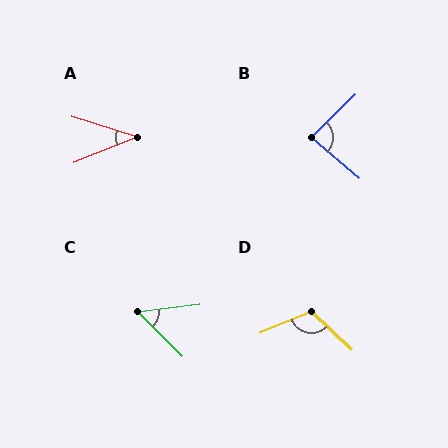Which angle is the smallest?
A, at approximately 39 degrees.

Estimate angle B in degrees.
Approximately 84 degrees.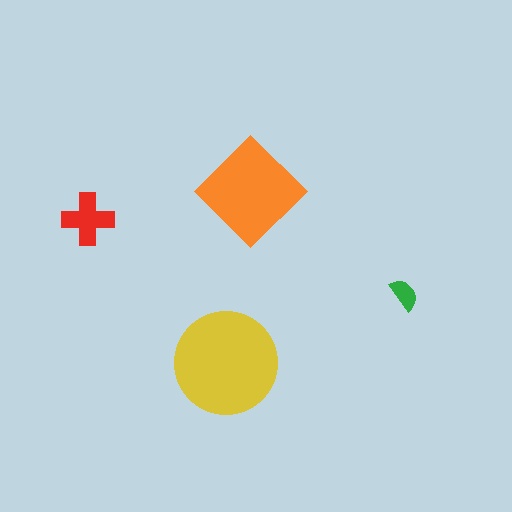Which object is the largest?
The yellow circle.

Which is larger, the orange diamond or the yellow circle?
The yellow circle.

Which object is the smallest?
The green semicircle.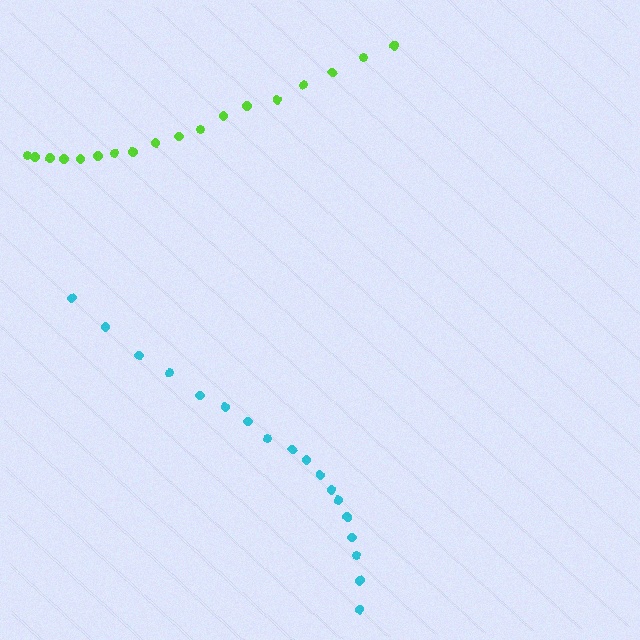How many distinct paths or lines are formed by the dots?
There are 2 distinct paths.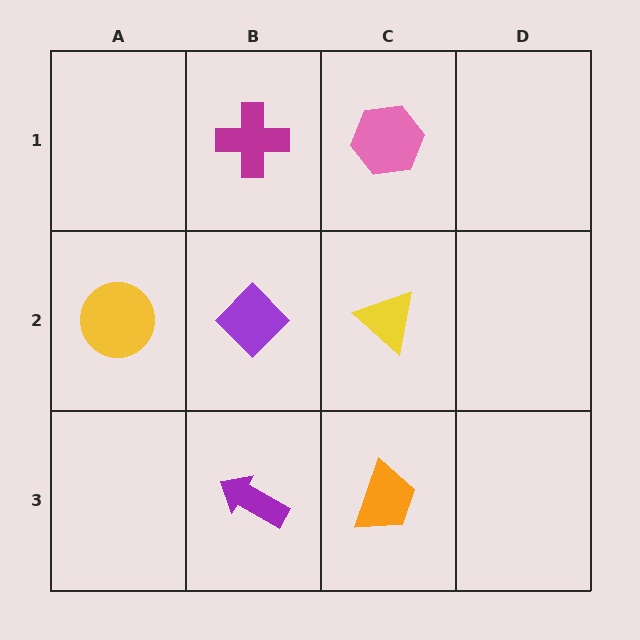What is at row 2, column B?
A purple diamond.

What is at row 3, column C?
An orange trapezoid.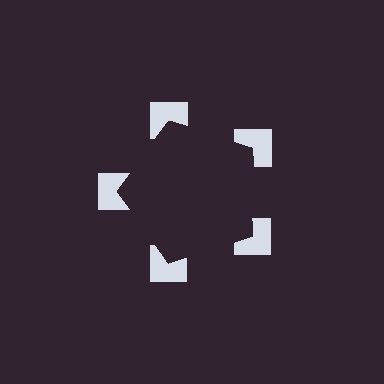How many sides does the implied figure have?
5 sides.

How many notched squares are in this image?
There are 5 — one at each vertex of the illusory pentagon.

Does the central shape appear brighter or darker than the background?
It typically appears slightly darker than the background, even though no actual brightness change is drawn.